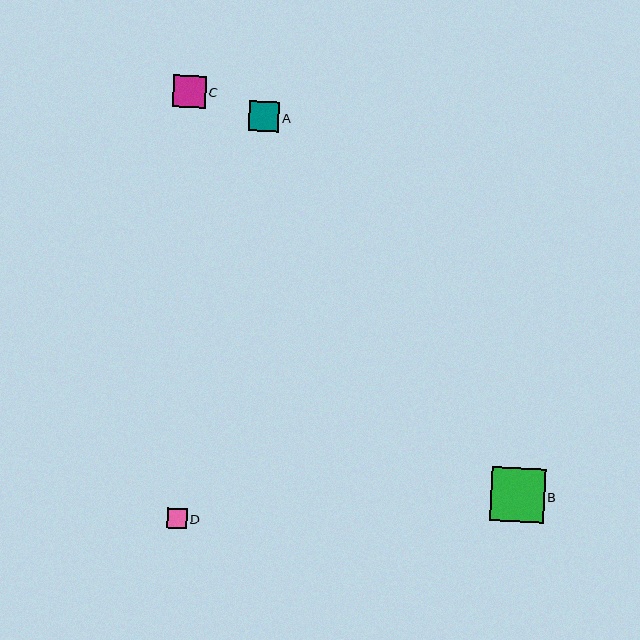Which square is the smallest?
Square D is the smallest with a size of approximately 19 pixels.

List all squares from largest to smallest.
From largest to smallest: B, C, A, D.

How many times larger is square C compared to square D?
Square C is approximately 1.7 times the size of square D.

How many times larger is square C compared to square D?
Square C is approximately 1.7 times the size of square D.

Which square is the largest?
Square B is the largest with a size of approximately 54 pixels.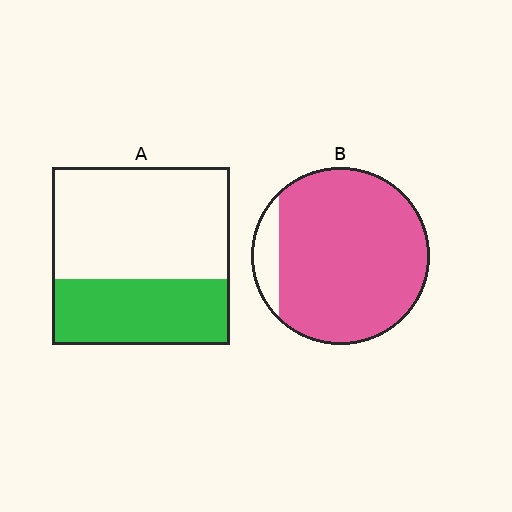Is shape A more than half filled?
No.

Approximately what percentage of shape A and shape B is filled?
A is approximately 35% and B is approximately 90%.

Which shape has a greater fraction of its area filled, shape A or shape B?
Shape B.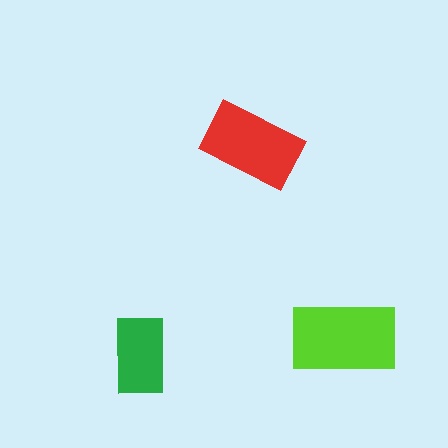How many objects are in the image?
There are 3 objects in the image.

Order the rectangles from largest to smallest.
the lime one, the red one, the green one.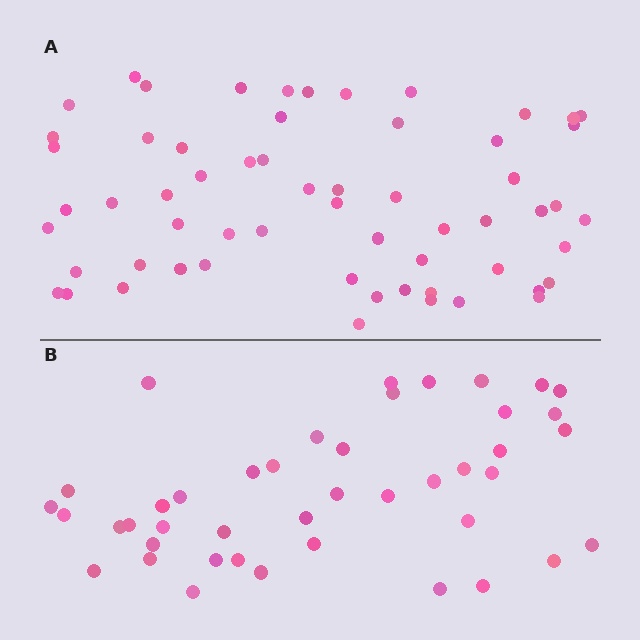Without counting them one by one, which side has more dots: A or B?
Region A (the top region) has more dots.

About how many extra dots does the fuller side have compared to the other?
Region A has approximately 15 more dots than region B.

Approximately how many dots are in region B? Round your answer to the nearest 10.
About 40 dots. (The exact count is 43, which rounds to 40.)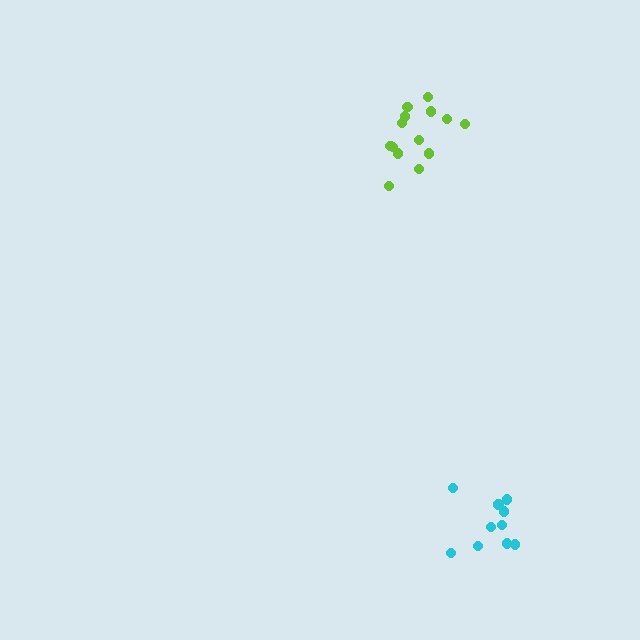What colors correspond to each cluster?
The clusters are colored: cyan, lime.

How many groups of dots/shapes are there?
There are 2 groups.